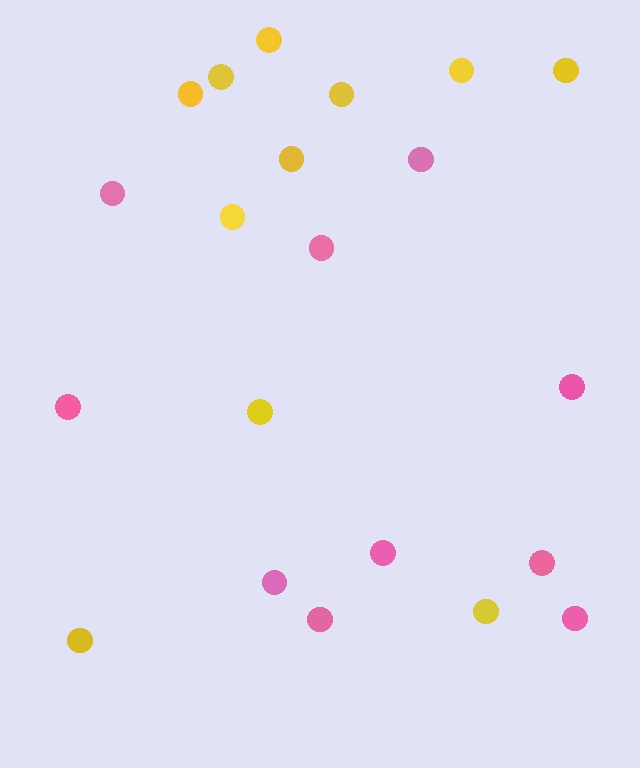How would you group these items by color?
There are 2 groups: one group of yellow circles (11) and one group of pink circles (10).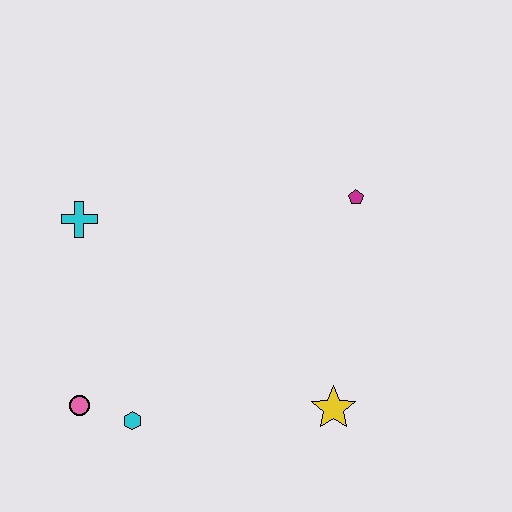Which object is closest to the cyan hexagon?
The pink circle is closest to the cyan hexagon.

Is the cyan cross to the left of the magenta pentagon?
Yes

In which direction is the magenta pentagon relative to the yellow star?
The magenta pentagon is above the yellow star.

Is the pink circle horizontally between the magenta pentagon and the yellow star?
No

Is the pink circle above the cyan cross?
No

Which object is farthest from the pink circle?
The magenta pentagon is farthest from the pink circle.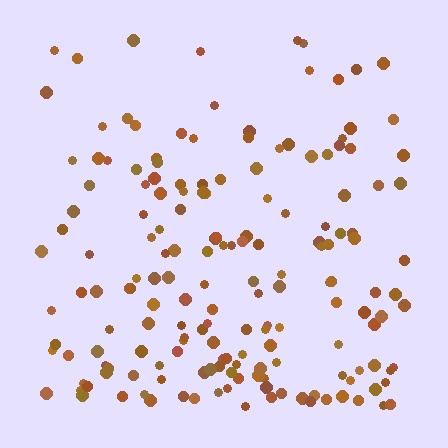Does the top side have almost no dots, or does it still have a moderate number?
Still a moderate number, just noticeably fewer than the bottom.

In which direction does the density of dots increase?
From top to bottom, with the bottom side densest.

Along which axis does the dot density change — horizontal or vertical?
Vertical.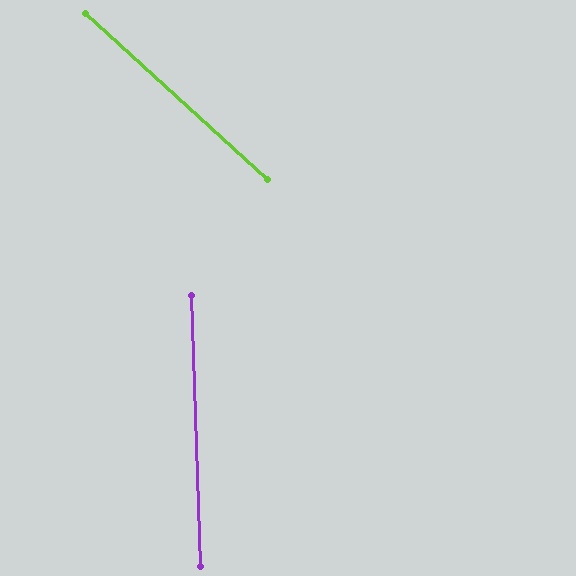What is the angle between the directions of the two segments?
Approximately 46 degrees.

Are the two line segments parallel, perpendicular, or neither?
Neither parallel nor perpendicular — they differ by about 46°.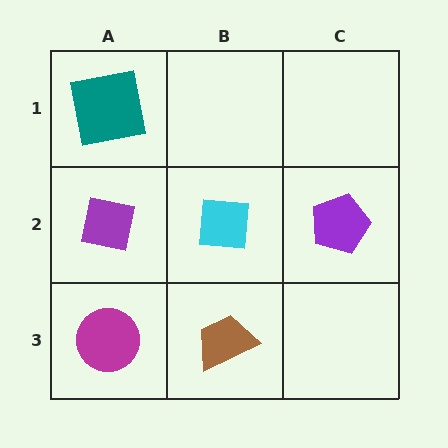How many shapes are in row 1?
1 shape.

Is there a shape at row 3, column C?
No, that cell is empty.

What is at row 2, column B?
A cyan square.